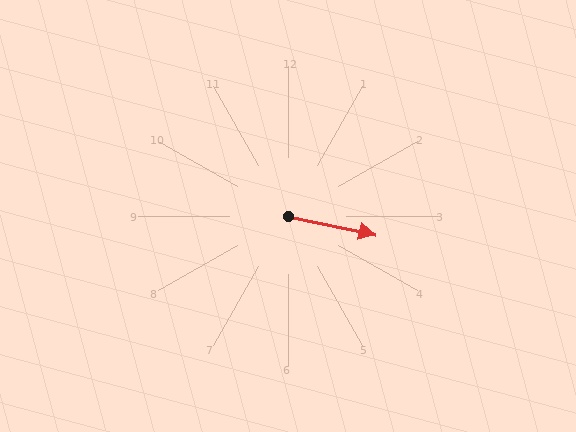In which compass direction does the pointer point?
East.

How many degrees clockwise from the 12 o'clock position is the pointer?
Approximately 102 degrees.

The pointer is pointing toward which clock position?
Roughly 3 o'clock.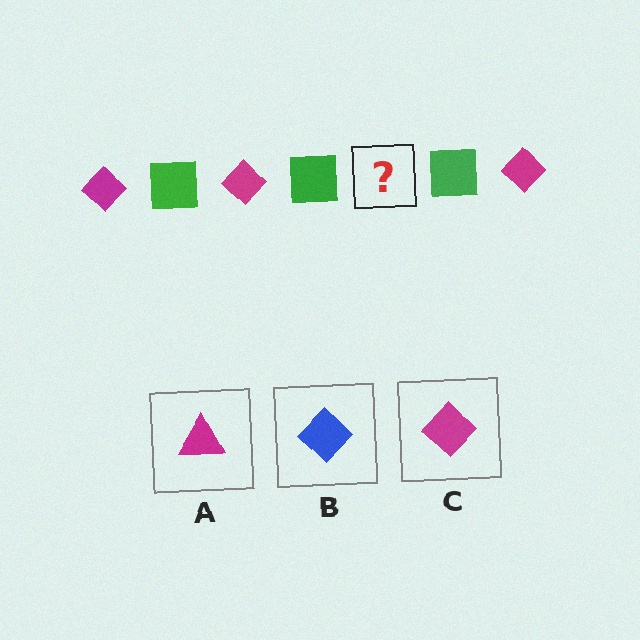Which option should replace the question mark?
Option C.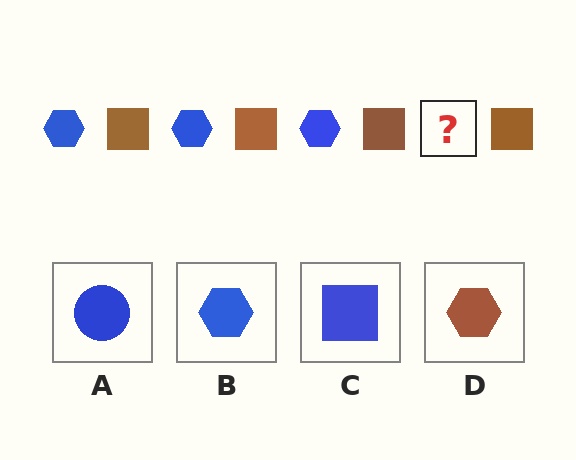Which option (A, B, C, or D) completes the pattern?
B.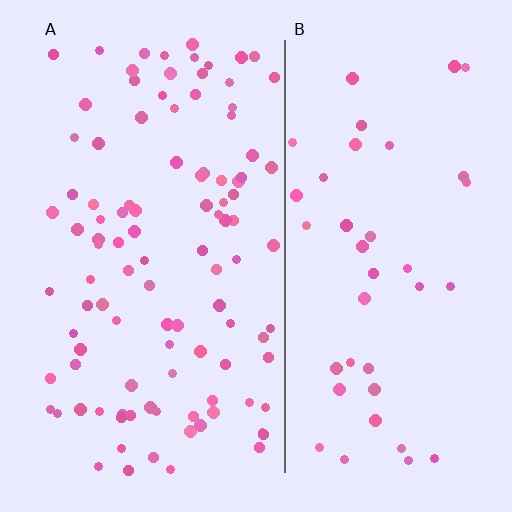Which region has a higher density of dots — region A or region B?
A (the left).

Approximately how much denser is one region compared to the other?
Approximately 2.5× — region A over region B.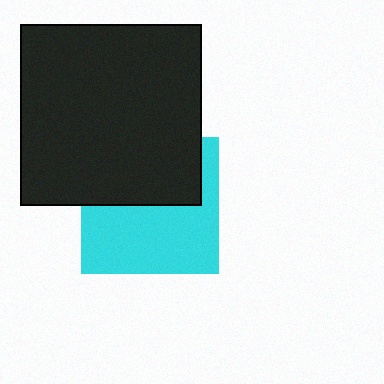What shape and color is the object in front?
The object in front is a black square.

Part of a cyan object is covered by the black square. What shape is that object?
It is a square.